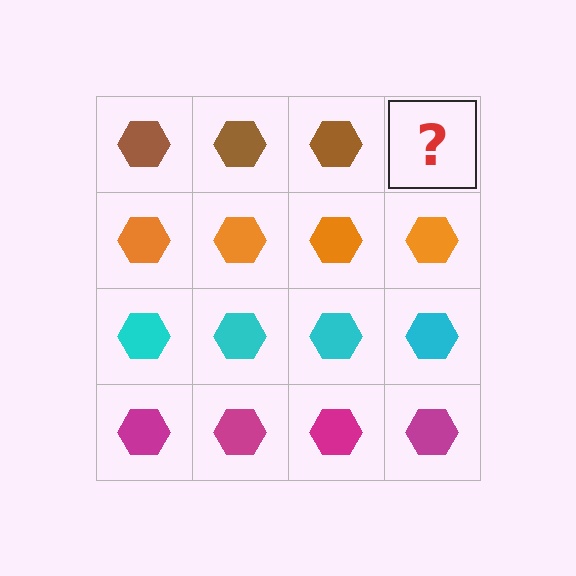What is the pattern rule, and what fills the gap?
The rule is that each row has a consistent color. The gap should be filled with a brown hexagon.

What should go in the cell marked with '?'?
The missing cell should contain a brown hexagon.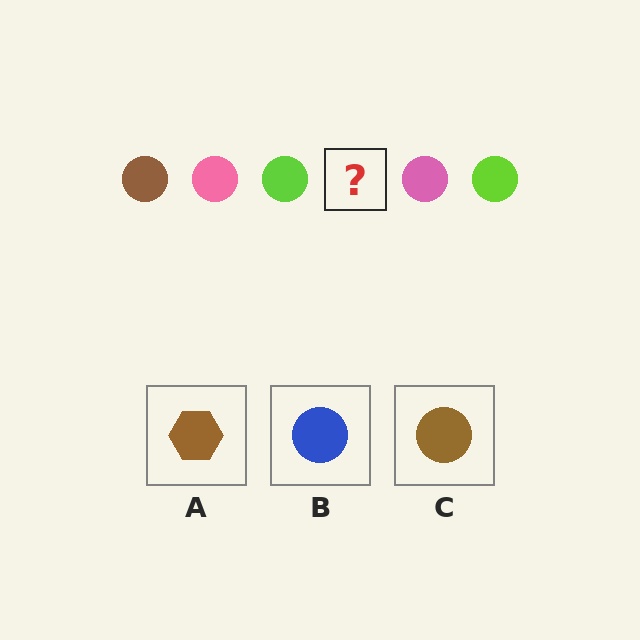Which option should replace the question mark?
Option C.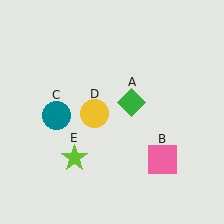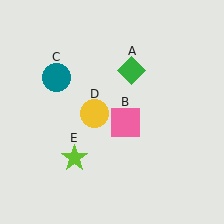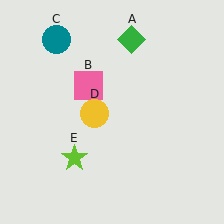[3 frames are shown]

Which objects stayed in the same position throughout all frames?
Yellow circle (object D) and lime star (object E) remained stationary.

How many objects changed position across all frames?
3 objects changed position: green diamond (object A), pink square (object B), teal circle (object C).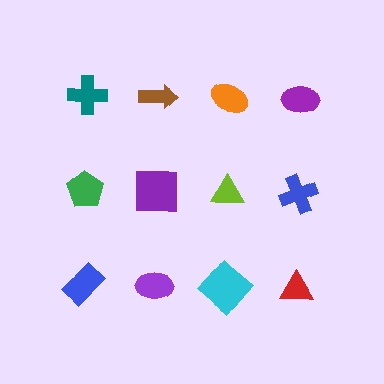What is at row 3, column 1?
A blue rectangle.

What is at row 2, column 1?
A green pentagon.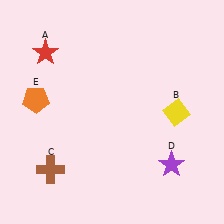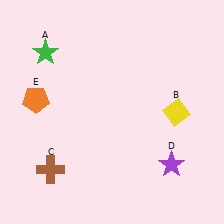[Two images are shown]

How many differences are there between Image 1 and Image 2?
There is 1 difference between the two images.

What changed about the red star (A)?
In Image 1, A is red. In Image 2, it changed to green.